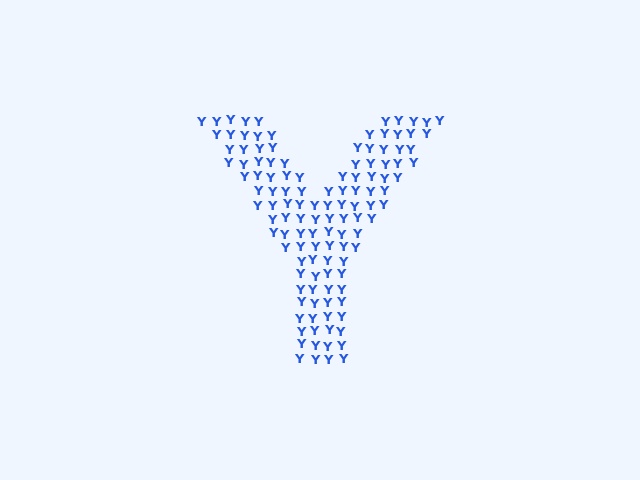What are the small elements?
The small elements are letter Y's.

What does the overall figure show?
The overall figure shows the letter Y.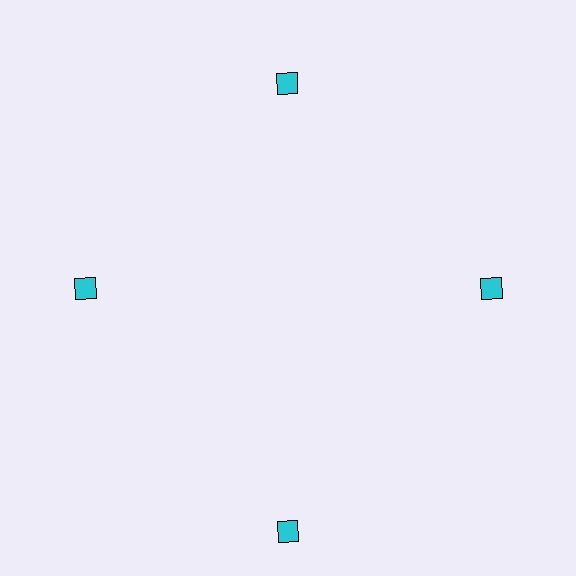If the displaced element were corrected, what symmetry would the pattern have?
It would have 4-fold rotational symmetry — the pattern would map onto itself every 90 degrees.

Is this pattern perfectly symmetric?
No. The 4 cyan diamonds are arranged in a ring, but one element near the 6 o'clock position is pushed outward from the center, breaking the 4-fold rotational symmetry.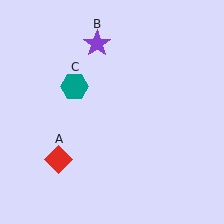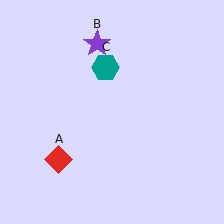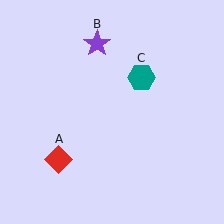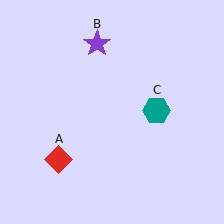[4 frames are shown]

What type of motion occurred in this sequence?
The teal hexagon (object C) rotated clockwise around the center of the scene.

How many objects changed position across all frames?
1 object changed position: teal hexagon (object C).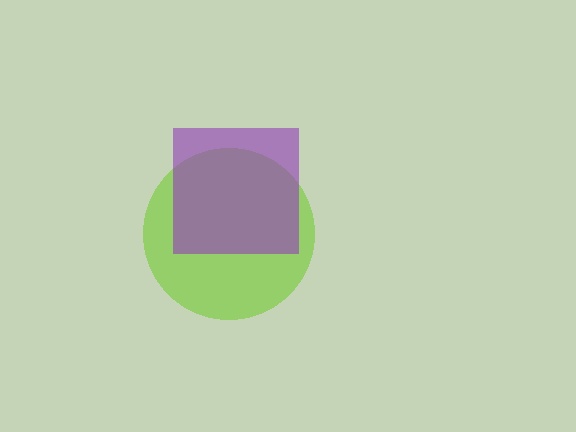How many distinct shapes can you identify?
There are 2 distinct shapes: a lime circle, a purple square.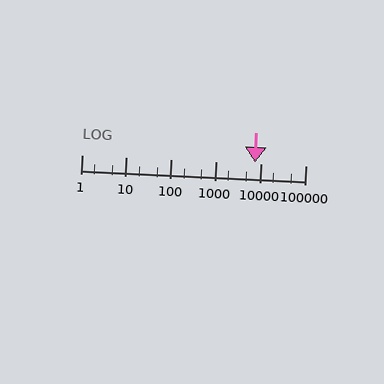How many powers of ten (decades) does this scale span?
The scale spans 5 decades, from 1 to 100000.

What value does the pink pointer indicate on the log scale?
The pointer indicates approximately 7300.